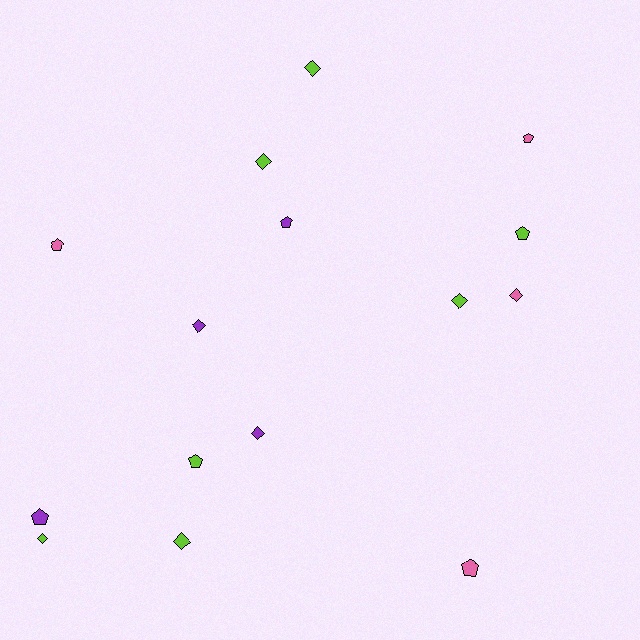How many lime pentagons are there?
There are 2 lime pentagons.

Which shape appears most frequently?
Diamond, with 8 objects.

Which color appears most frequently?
Lime, with 7 objects.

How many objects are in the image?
There are 15 objects.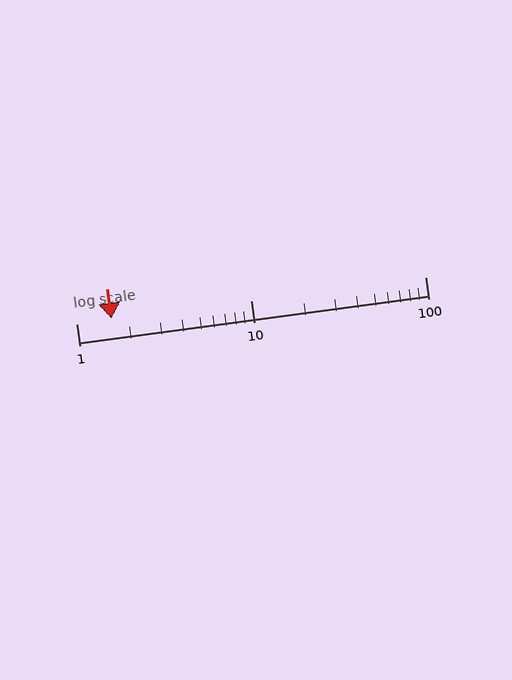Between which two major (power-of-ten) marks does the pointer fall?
The pointer is between 1 and 10.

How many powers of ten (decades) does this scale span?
The scale spans 2 decades, from 1 to 100.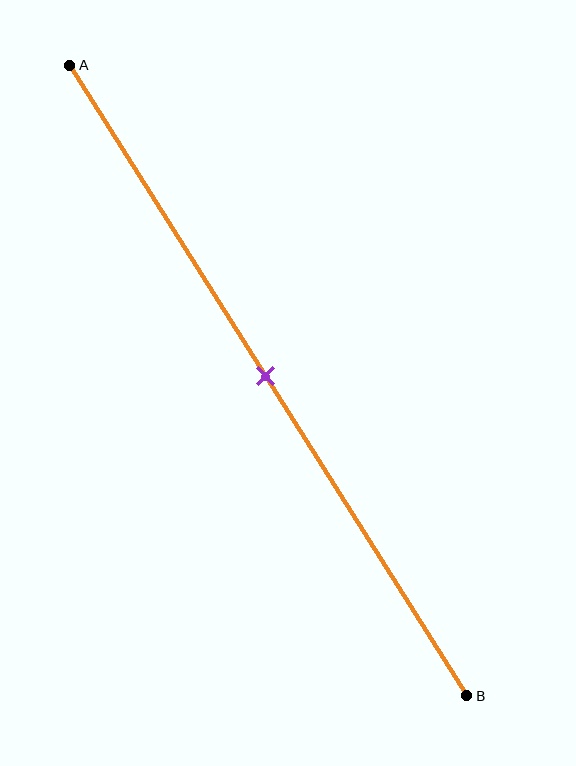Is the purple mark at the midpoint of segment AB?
Yes, the mark is approximately at the midpoint.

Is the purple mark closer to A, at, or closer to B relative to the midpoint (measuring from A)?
The purple mark is approximately at the midpoint of segment AB.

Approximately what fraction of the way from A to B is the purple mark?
The purple mark is approximately 50% of the way from A to B.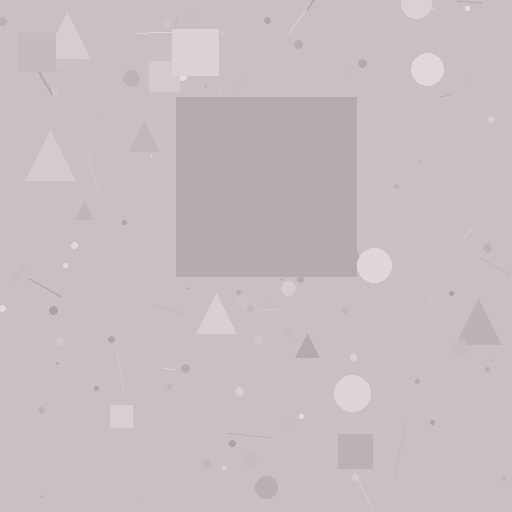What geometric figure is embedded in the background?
A square is embedded in the background.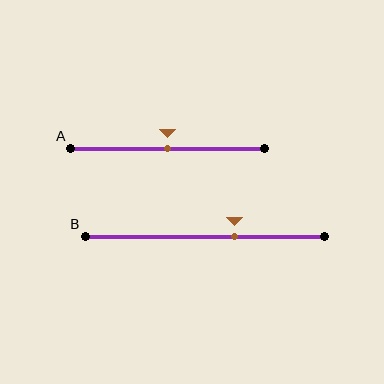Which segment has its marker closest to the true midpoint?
Segment A has its marker closest to the true midpoint.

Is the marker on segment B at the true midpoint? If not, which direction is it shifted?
No, the marker on segment B is shifted to the right by about 13% of the segment length.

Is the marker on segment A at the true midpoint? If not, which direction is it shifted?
Yes, the marker on segment A is at the true midpoint.